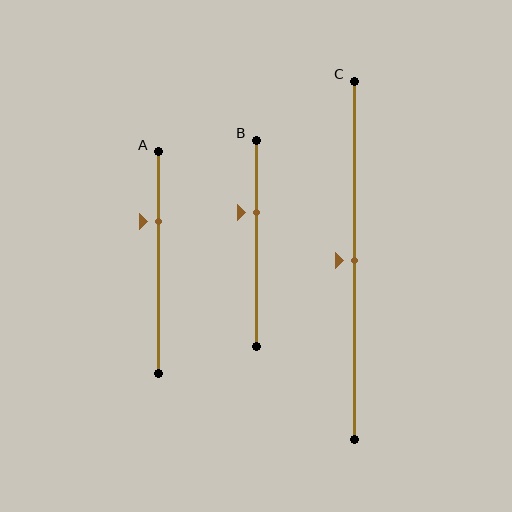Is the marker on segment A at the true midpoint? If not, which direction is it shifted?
No, the marker on segment A is shifted upward by about 18% of the segment length.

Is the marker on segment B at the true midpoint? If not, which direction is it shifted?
No, the marker on segment B is shifted upward by about 15% of the segment length.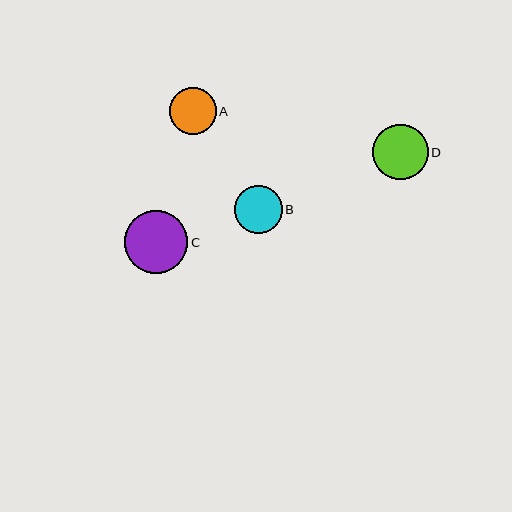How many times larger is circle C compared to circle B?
Circle C is approximately 1.3 times the size of circle B.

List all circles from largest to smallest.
From largest to smallest: C, D, B, A.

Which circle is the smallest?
Circle A is the smallest with a size of approximately 47 pixels.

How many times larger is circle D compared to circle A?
Circle D is approximately 1.2 times the size of circle A.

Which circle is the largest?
Circle C is the largest with a size of approximately 63 pixels.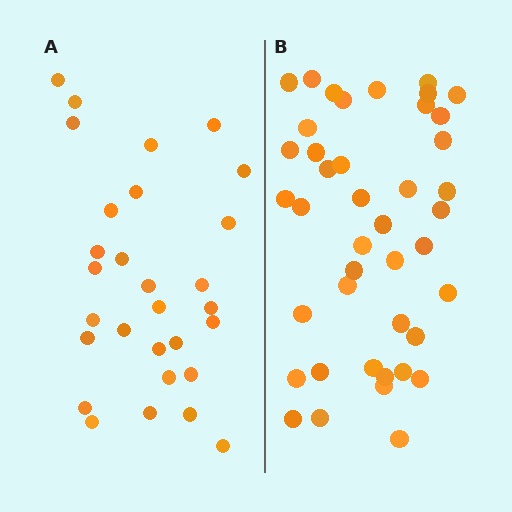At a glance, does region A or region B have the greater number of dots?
Region B (the right region) has more dots.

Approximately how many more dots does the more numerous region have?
Region B has approximately 15 more dots than region A.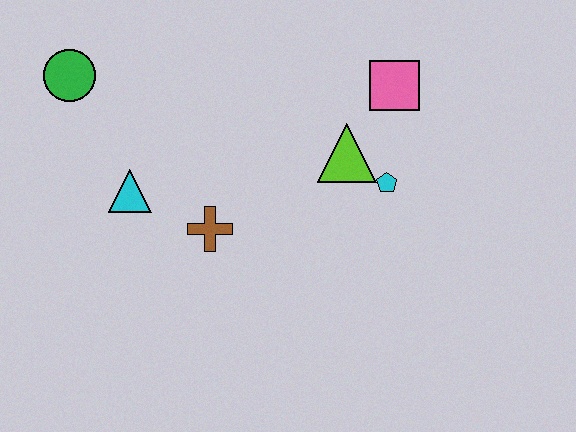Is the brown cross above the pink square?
No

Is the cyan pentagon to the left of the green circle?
No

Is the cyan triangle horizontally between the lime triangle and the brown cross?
No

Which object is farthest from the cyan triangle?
The pink square is farthest from the cyan triangle.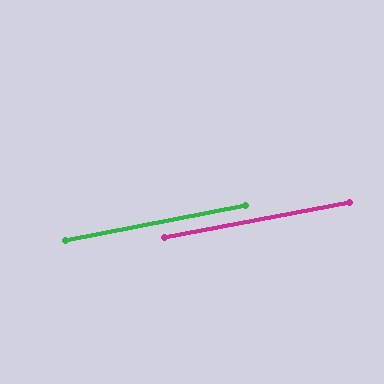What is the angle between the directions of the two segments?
Approximately 0 degrees.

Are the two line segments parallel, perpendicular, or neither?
Parallel — their directions differ by only 0.0°.